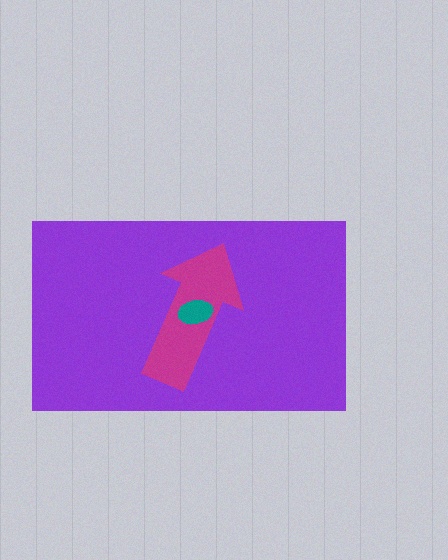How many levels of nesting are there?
3.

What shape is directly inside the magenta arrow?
The teal ellipse.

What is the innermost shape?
The teal ellipse.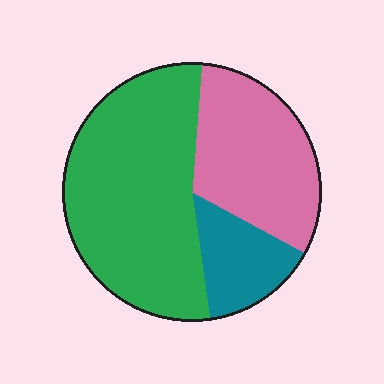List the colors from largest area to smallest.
From largest to smallest: green, pink, teal.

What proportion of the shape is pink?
Pink takes up about one third (1/3) of the shape.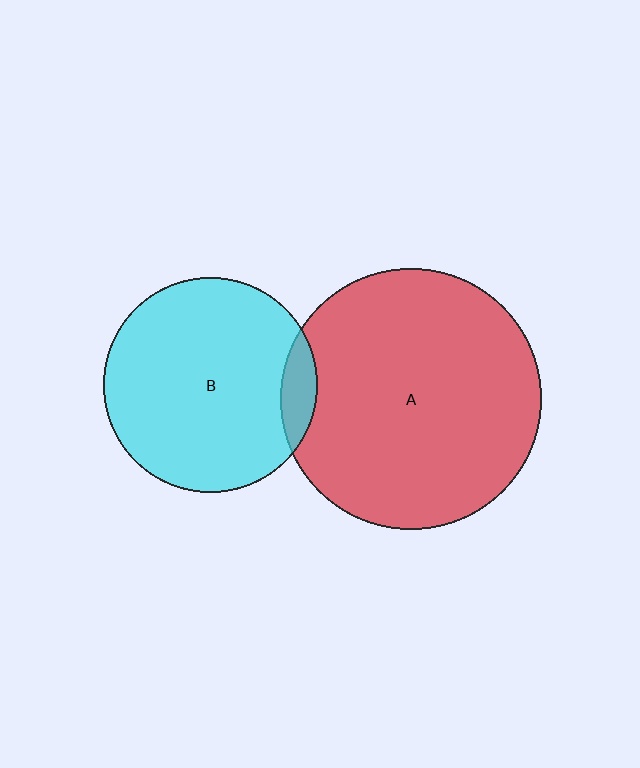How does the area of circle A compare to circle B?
Approximately 1.5 times.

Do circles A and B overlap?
Yes.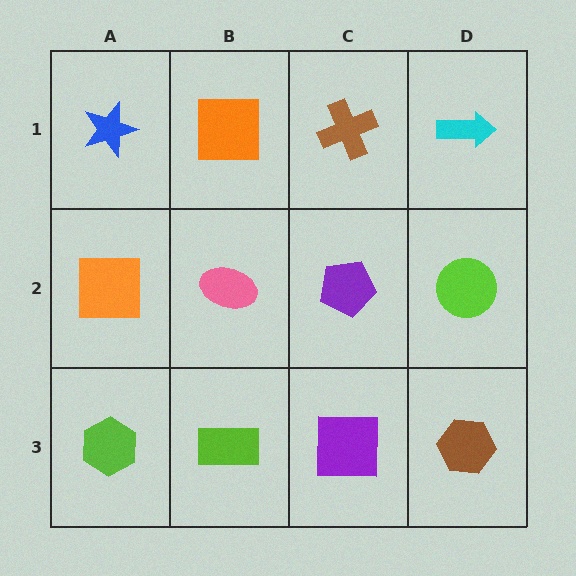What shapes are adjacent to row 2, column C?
A brown cross (row 1, column C), a purple square (row 3, column C), a pink ellipse (row 2, column B), a lime circle (row 2, column D).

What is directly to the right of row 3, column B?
A purple square.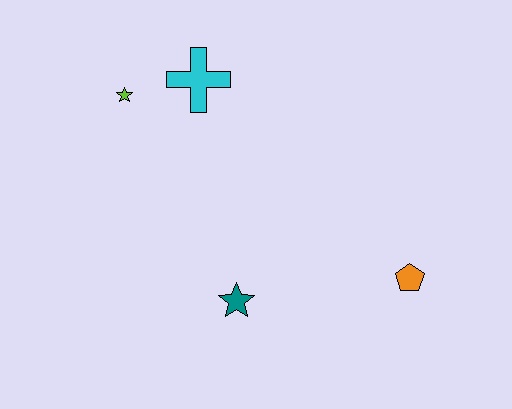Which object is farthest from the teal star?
The lime star is farthest from the teal star.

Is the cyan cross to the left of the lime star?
No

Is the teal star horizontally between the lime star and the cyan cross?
No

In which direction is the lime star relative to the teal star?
The lime star is above the teal star.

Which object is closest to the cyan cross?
The lime star is closest to the cyan cross.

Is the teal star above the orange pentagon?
No